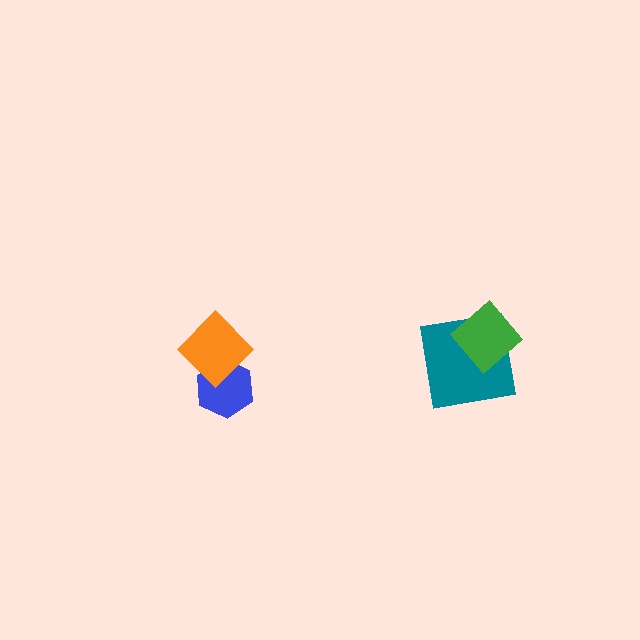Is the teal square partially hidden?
Yes, it is partially covered by another shape.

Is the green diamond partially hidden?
No, no other shape covers it.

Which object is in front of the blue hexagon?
The orange diamond is in front of the blue hexagon.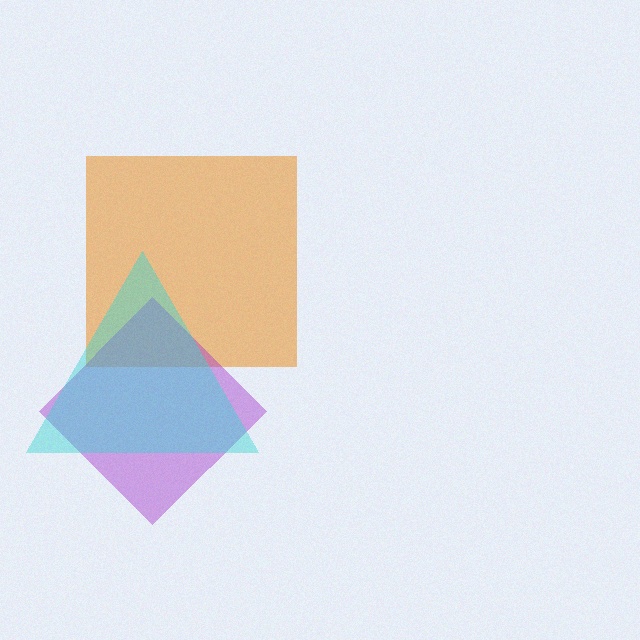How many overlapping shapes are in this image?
There are 3 overlapping shapes in the image.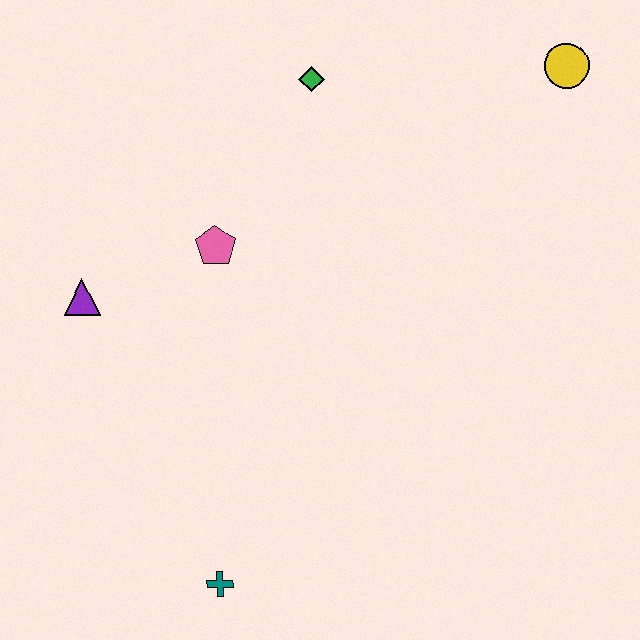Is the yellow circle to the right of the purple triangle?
Yes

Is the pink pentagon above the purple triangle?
Yes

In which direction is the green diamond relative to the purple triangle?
The green diamond is to the right of the purple triangle.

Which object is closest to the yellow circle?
The green diamond is closest to the yellow circle.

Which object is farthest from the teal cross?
The yellow circle is farthest from the teal cross.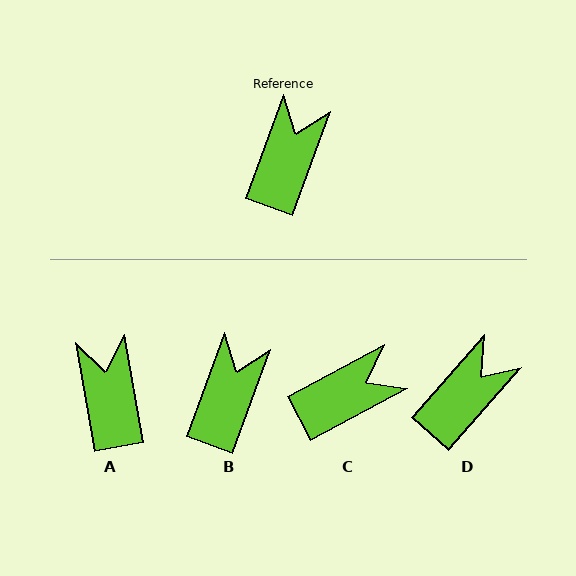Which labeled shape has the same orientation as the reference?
B.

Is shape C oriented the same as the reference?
No, it is off by about 42 degrees.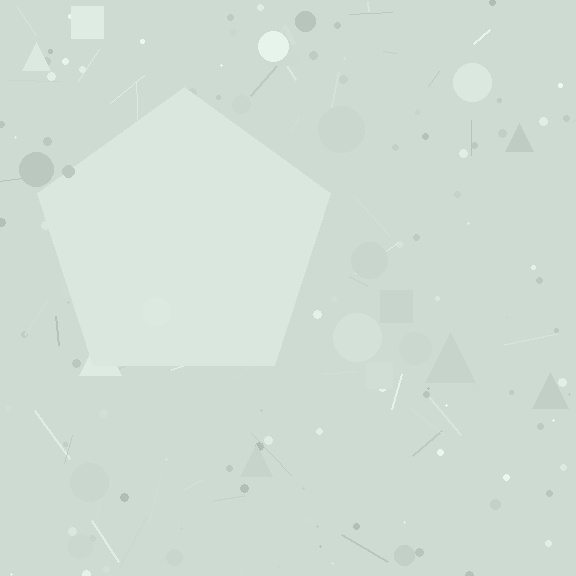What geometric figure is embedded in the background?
A pentagon is embedded in the background.